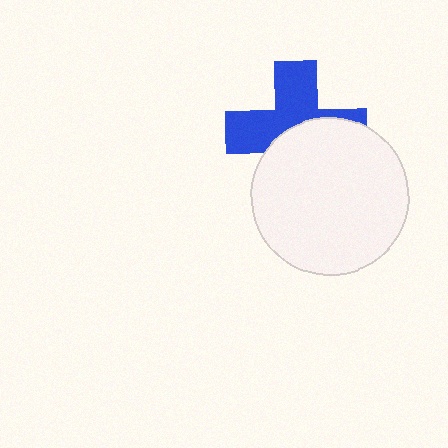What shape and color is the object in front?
The object in front is a white circle.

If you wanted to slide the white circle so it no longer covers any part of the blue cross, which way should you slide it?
Slide it down — that is the most direct way to separate the two shapes.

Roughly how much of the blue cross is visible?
About half of it is visible (roughly 52%).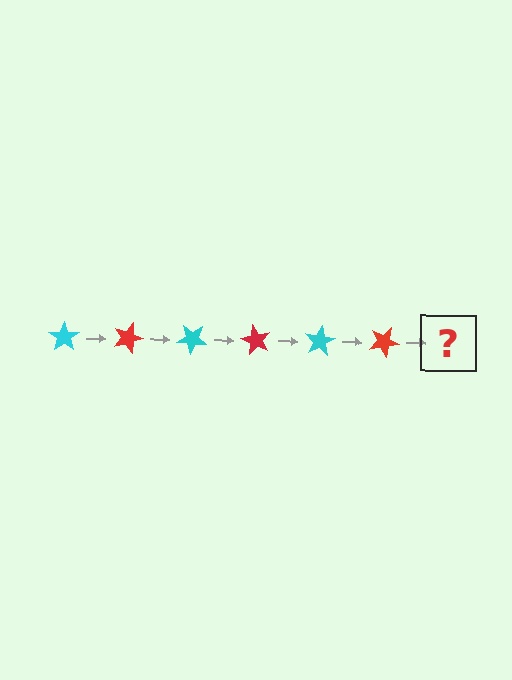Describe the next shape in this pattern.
It should be a cyan star, rotated 120 degrees from the start.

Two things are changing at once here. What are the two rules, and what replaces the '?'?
The two rules are that it rotates 20 degrees each step and the color cycles through cyan and red. The '?' should be a cyan star, rotated 120 degrees from the start.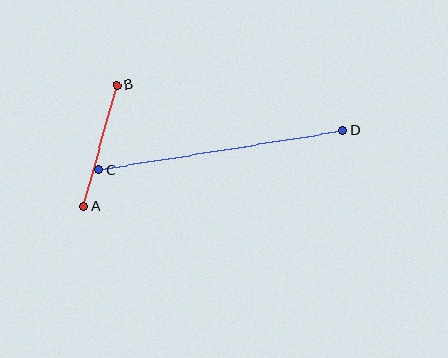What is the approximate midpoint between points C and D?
The midpoint is at approximately (221, 150) pixels.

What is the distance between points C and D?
The distance is approximately 248 pixels.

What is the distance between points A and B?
The distance is approximately 125 pixels.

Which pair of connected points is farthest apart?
Points C and D are farthest apart.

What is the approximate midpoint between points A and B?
The midpoint is at approximately (100, 146) pixels.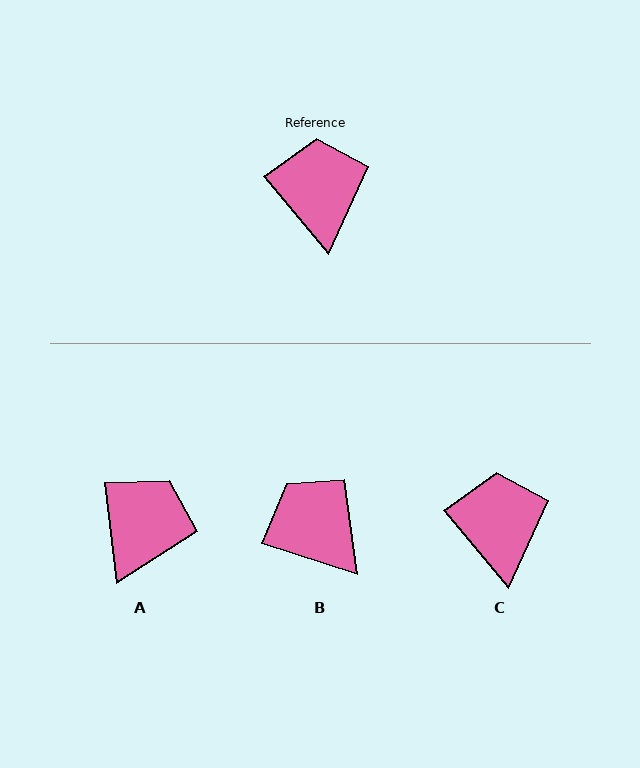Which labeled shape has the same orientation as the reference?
C.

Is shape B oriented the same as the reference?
No, it is off by about 32 degrees.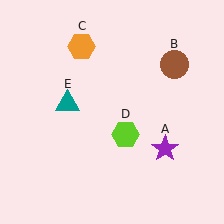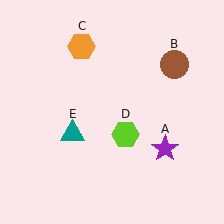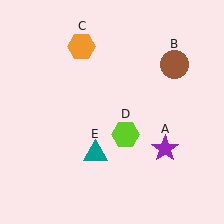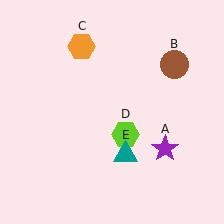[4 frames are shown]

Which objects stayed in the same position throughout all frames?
Purple star (object A) and brown circle (object B) and orange hexagon (object C) and lime hexagon (object D) remained stationary.